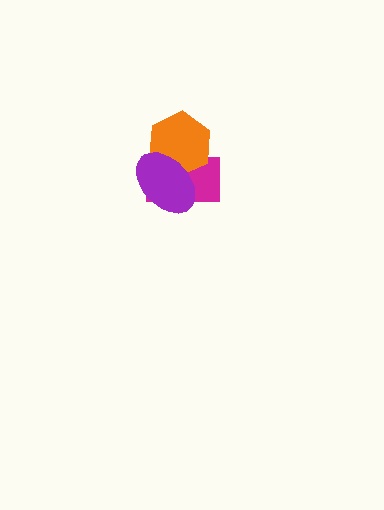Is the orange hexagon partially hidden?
Yes, it is partially covered by another shape.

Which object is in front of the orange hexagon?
The purple ellipse is in front of the orange hexagon.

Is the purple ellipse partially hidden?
No, no other shape covers it.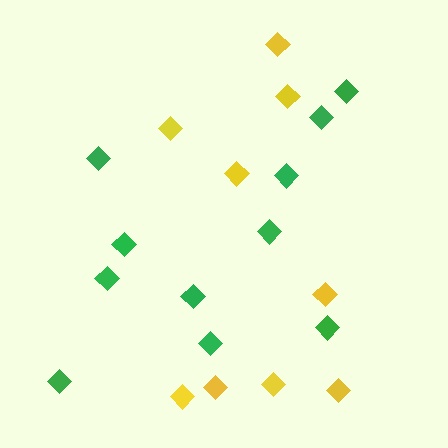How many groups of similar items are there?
There are 2 groups: one group of yellow diamonds (9) and one group of green diamonds (11).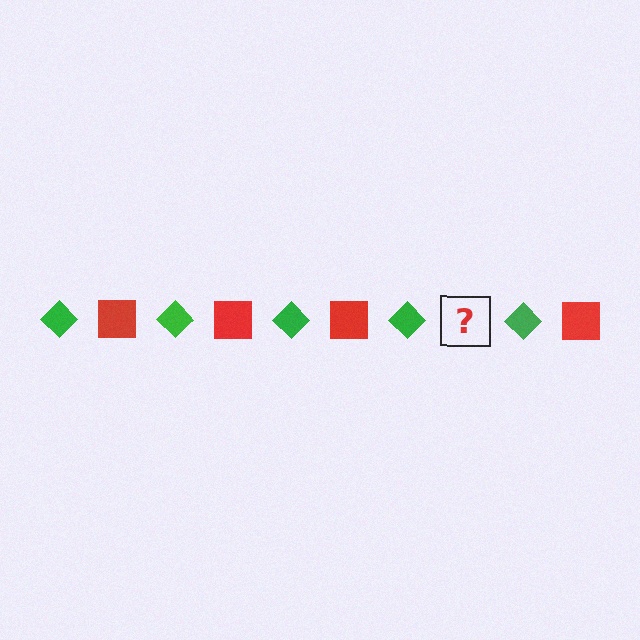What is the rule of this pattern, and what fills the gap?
The rule is that the pattern alternates between green diamond and red square. The gap should be filled with a red square.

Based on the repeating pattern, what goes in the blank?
The blank should be a red square.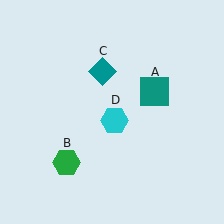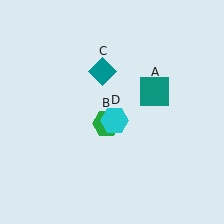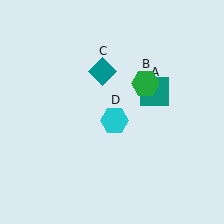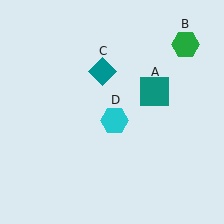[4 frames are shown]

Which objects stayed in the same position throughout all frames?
Teal square (object A) and teal diamond (object C) and cyan hexagon (object D) remained stationary.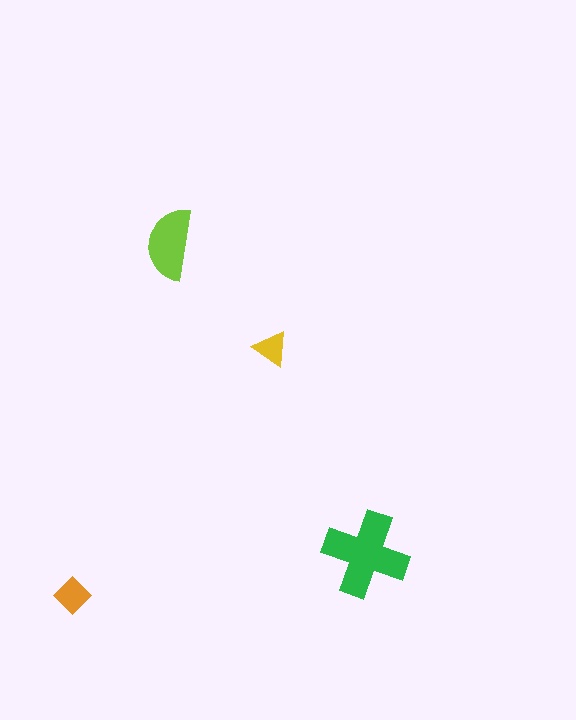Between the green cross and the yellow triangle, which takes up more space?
The green cross.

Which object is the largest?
The green cross.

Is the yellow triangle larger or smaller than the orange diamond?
Smaller.